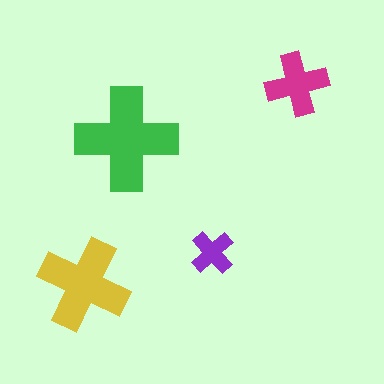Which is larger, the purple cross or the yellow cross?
The yellow one.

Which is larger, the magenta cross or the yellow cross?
The yellow one.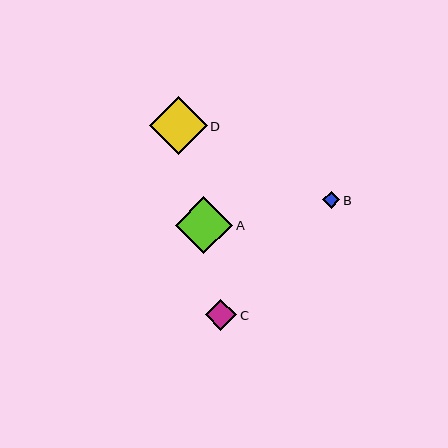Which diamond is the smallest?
Diamond B is the smallest with a size of approximately 17 pixels.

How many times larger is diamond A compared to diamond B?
Diamond A is approximately 3.3 times the size of diamond B.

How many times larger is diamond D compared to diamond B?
Diamond D is approximately 3.4 times the size of diamond B.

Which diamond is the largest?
Diamond D is the largest with a size of approximately 58 pixels.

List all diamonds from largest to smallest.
From largest to smallest: D, A, C, B.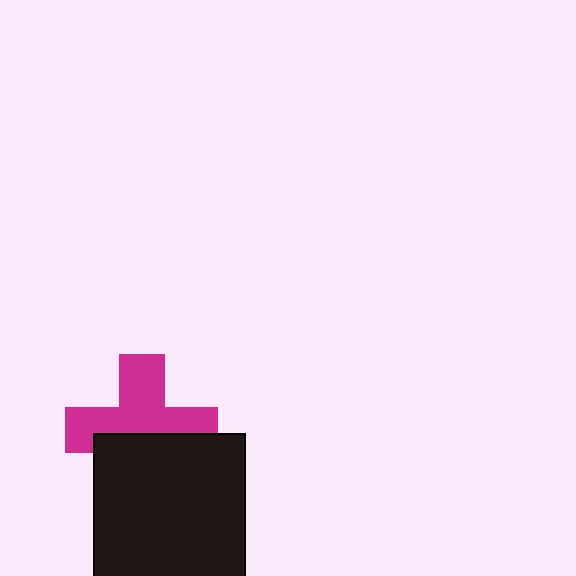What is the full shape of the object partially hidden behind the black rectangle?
The partially hidden object is a magenta cross.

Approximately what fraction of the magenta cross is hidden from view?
Roughly 42% of the magenta cross is hidden behind the black rectangle.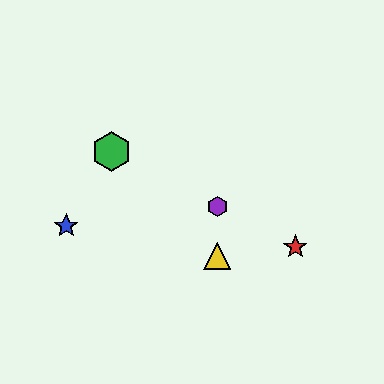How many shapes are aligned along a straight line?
3 shapes (the red star, the green hexagon, the purple hexagon) are aligned along a straight line.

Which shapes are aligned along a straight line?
The red star, the green hexagon, the purple hexagon are aligned along a straight line.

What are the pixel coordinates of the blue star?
The blue star is at (66, 226).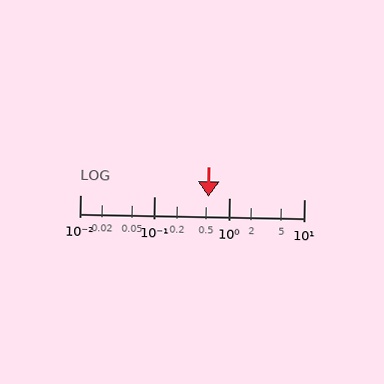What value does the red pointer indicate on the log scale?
The pointer indicates approximately 0.53.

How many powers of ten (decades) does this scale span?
The scale spans 3 decades, from 0.01 to 10.